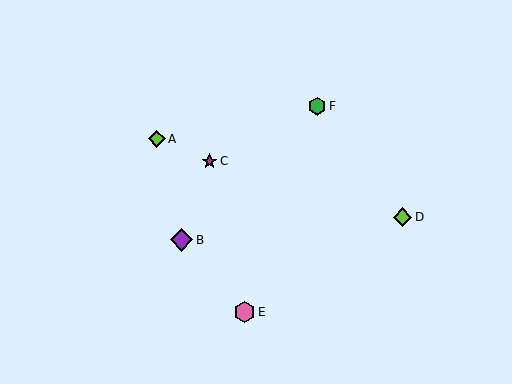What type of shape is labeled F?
Shape F is a green hexagon.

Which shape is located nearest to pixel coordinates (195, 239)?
The purple diamond (labeled B) at (182, 240) is nearest to that location.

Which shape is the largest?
The purple diamond (labeled B) is the largest.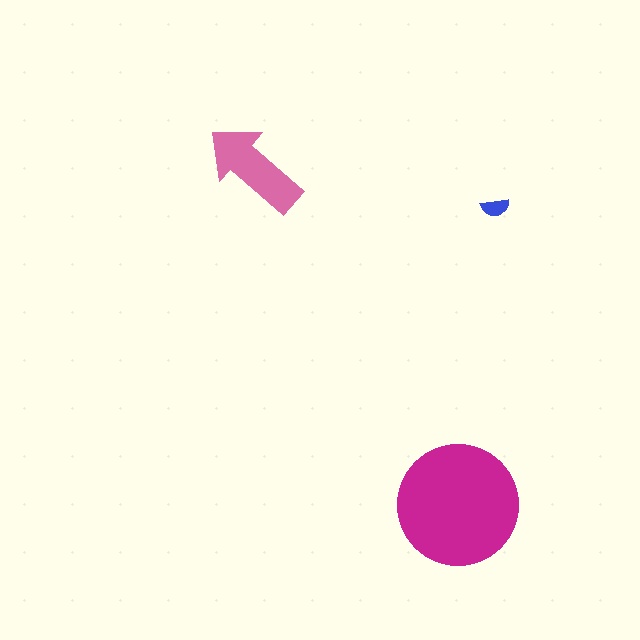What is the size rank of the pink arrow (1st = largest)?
2nd.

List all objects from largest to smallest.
The magenta circle, the pink arrow, the blue semicircle.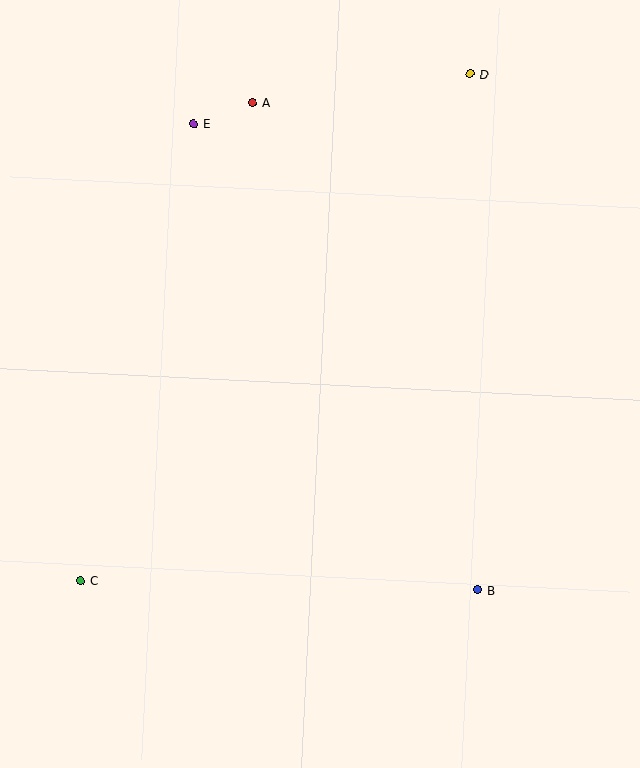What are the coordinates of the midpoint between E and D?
The midpoint between E and D is at (332, 99).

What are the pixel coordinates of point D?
Point D is at (471, 74).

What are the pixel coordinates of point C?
Point C is at (81, 581).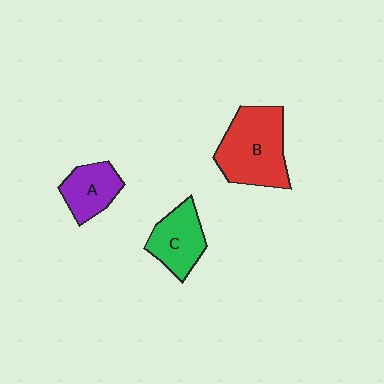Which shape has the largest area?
Shape B (red).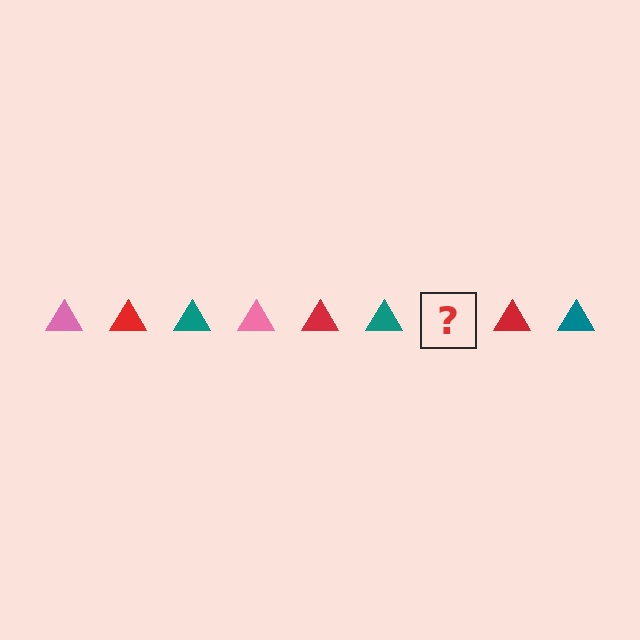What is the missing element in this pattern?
The missing element is a pink triangle.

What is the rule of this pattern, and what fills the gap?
The rule is that the pattern cycles through pink, red, teal triangles. The gap should be filled with a pink triangle.